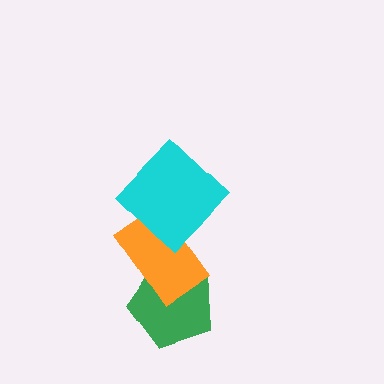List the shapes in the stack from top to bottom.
From top to bottom: the cyan diamond, the orange rectangle, the green pentagon.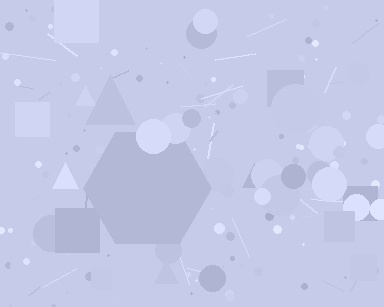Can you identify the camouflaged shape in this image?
The camouflaged shape is a hexagon.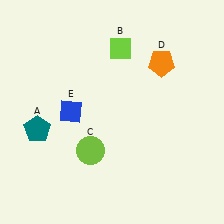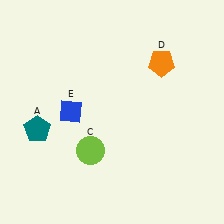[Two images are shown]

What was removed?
The lime diamond (B) was removed in Image 2.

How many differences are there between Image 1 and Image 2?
There is 1 difference between the two images.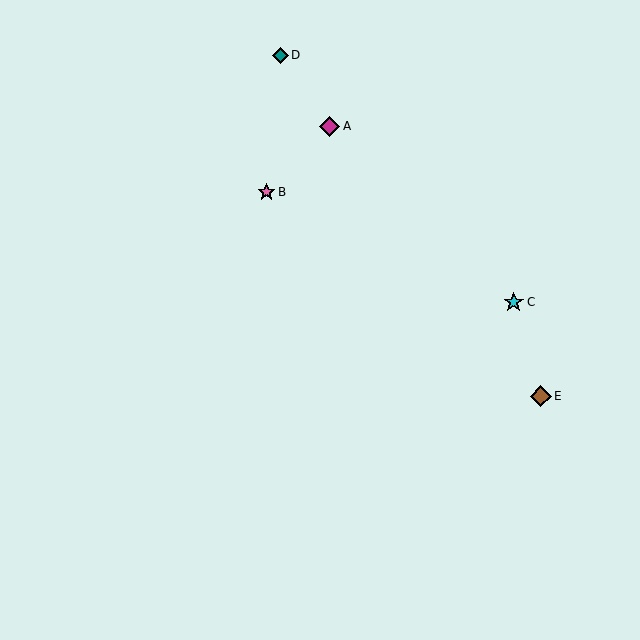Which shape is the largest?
The brown diamond (labeled E) is the largest.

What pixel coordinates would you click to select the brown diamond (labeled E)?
Click at (541, 396) to select the brown diamond E.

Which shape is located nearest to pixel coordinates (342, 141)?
The magenta diamond (labeled A) at (330, 126) is nearest to that location.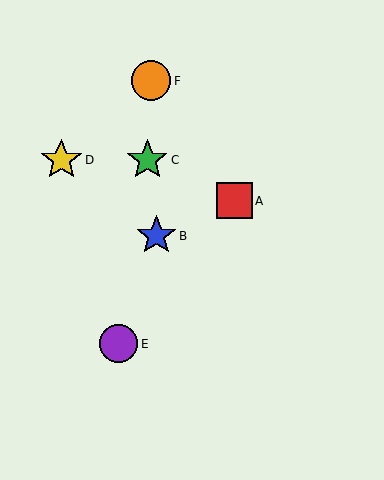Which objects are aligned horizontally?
Objects C, D are aligned horizontally.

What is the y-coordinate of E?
Object E is at y≈344.